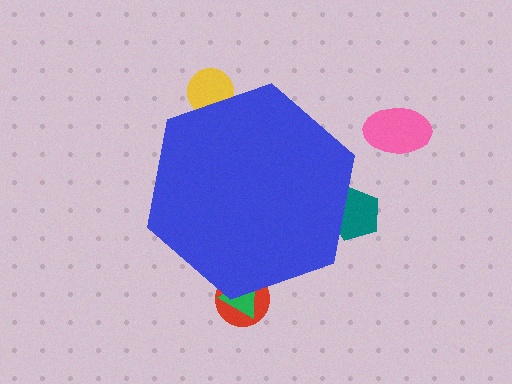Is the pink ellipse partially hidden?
No, the pink ellipse is fully visible.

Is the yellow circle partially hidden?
Yes, the yellow circle is partially hidden behind the blue hexagon.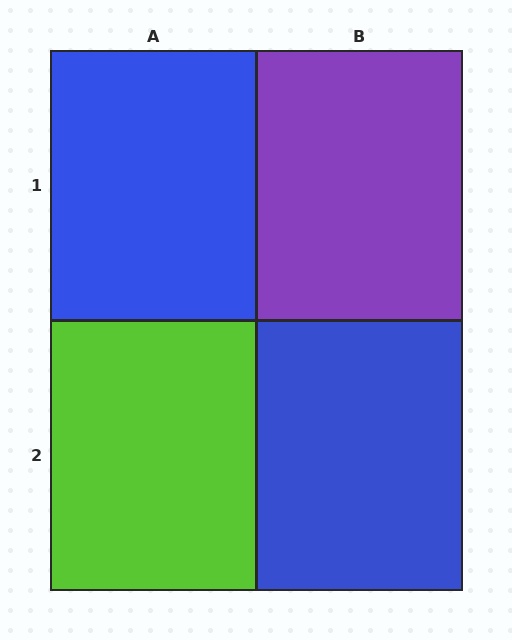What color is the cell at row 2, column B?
Blue.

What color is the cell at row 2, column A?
Lime.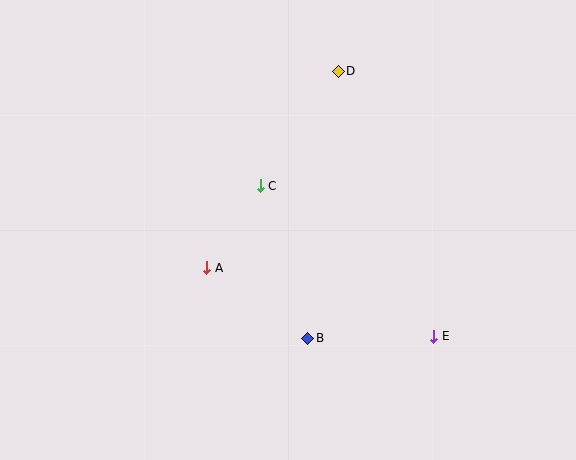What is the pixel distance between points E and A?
The distance between E and A is 237 pixels.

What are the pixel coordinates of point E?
Point E is at (434, 336).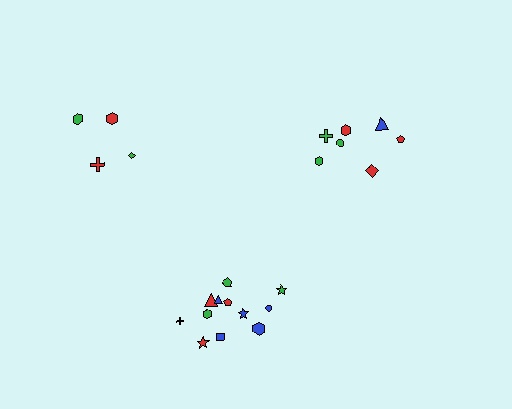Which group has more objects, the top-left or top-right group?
The top-right group.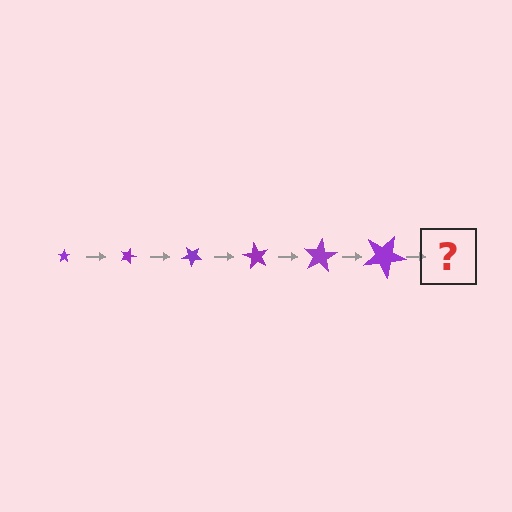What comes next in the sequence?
The next element should be a star, larger than the previous one and rotated 120 degrees from the start.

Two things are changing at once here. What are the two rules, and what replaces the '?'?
The two rules are that the star grows larger each step and it rotates 20 degrees each step. The '?' should be a star, larger than the previous one and rotated 120 degrees from the start.